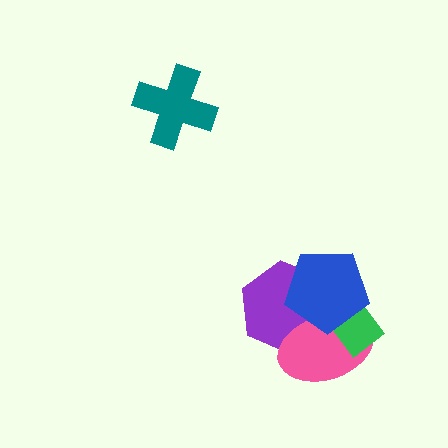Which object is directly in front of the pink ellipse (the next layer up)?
The green rectangle is directly in front of the pink ellipse.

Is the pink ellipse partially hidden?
Yes, it is partially covered by another shape.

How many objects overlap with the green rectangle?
3 objects overlap with the green rectangle.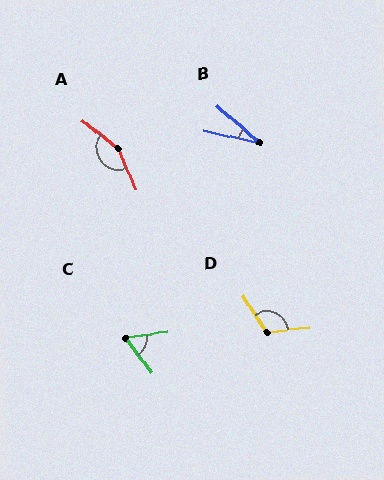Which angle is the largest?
A, at approximately 151 degrees.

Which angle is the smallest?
B, at approximately 29 degrees.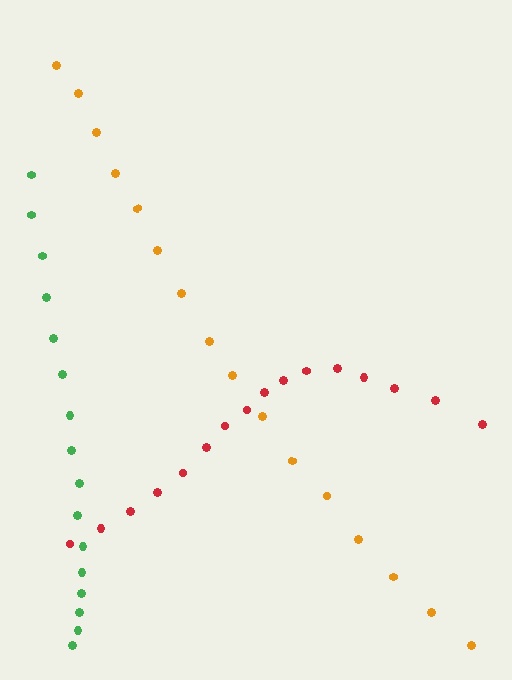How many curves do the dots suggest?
There are 3 distinct paths.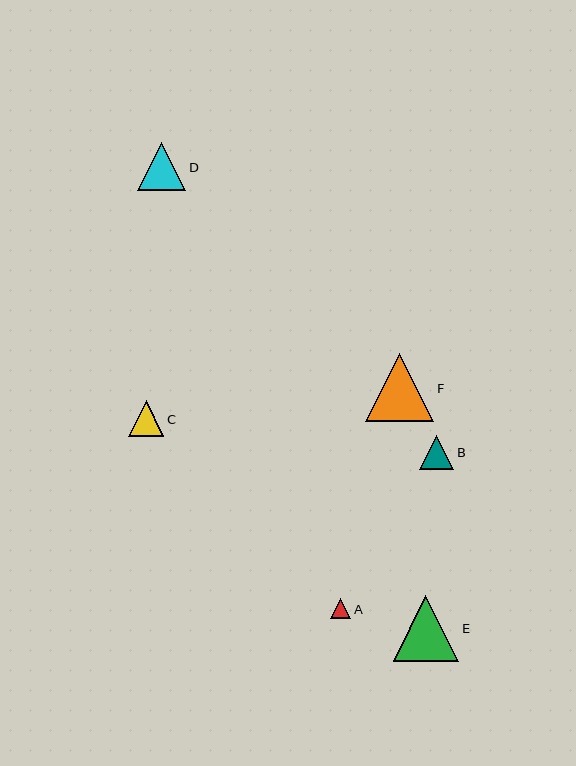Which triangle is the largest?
Triangle F is the largest with a size of approximately 68 pixels.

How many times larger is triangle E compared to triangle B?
Triangle E is approximately 1.9 times the size of triangle B.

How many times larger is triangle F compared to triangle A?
Triangle F is approximately 3.3 times the size of triangle A.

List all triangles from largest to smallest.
From largest to smallest: F, E, D, C, B, A.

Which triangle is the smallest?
Triangle A is the smallest with a size of approximately 20 pixels.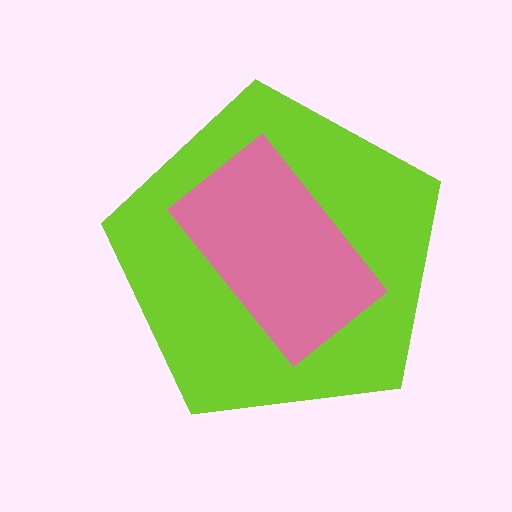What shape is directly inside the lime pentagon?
The pink rectangle.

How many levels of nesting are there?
2.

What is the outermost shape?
The lime pentagon.